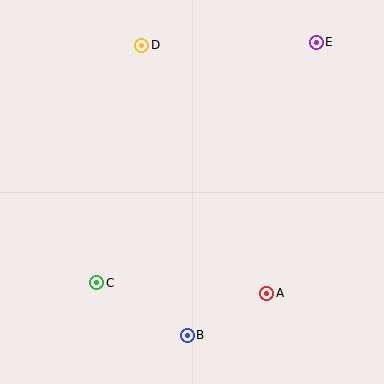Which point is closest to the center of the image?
Point A at (267, 293) is closest to the center.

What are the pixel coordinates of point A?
Point A is at (267, 293).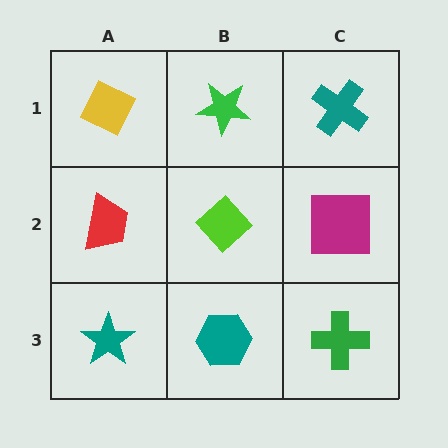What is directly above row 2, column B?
A green star.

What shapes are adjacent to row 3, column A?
A red trapezoid (row 2, column A), a teal hexagon (row 3, column B).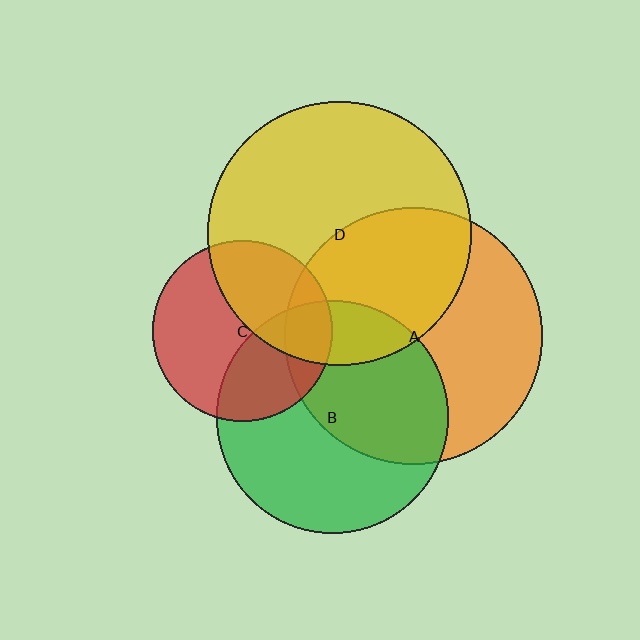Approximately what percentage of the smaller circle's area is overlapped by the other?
Approximately 40%.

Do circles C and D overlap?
Yes.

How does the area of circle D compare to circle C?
Approximately 2.1 times.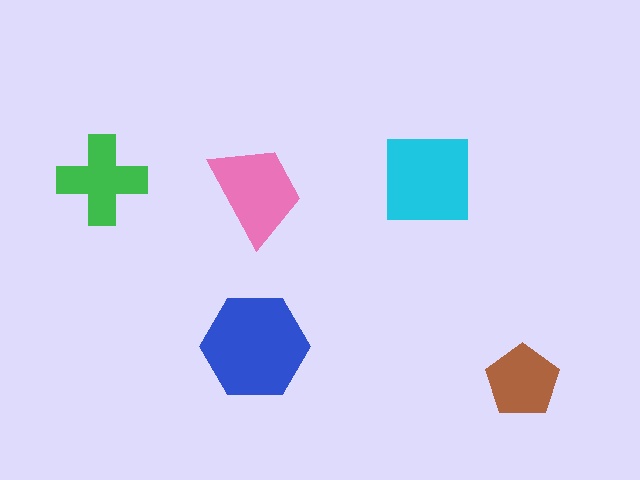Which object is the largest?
The blue hexagon.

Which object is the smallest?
The brown pentagon.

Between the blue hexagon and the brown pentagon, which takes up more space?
The blue hexagon.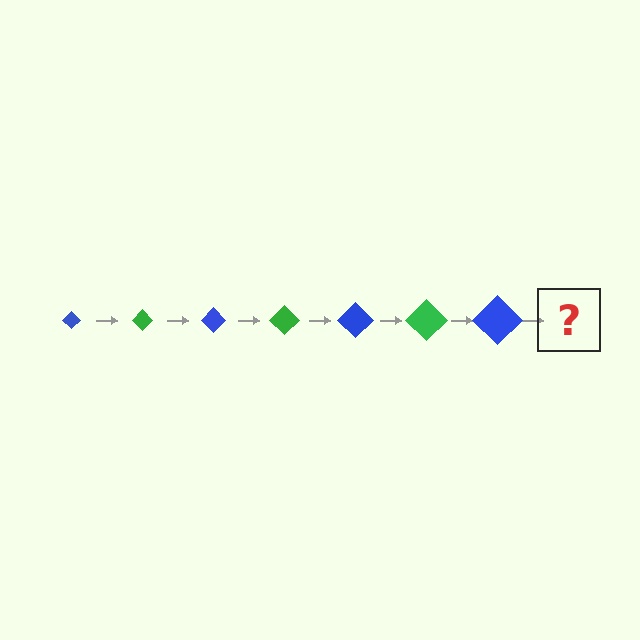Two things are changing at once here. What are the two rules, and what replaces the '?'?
The two rules are that the diamond grows larger each step and the color cycles through blue and green. The '?' should be a green diamond, larger than the previous one.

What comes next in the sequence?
The next element should be a green diamond, larger than the previous one.